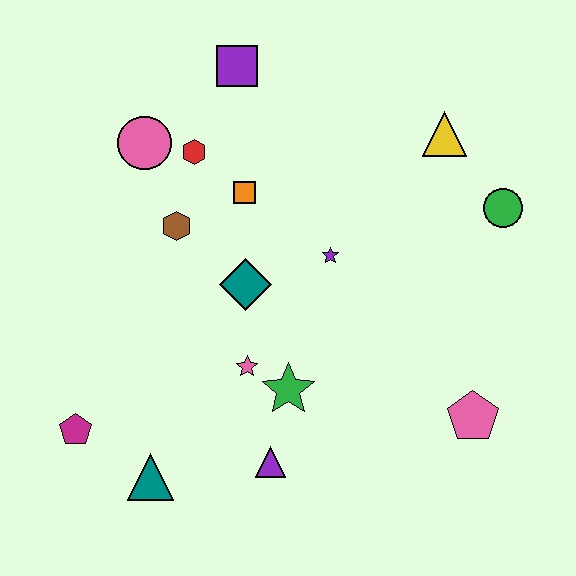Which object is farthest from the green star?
The purple square is farthest from the green star.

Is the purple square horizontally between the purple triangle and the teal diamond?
No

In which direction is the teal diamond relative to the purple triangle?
The teal diamond is above the purple triangle.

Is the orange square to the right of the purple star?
No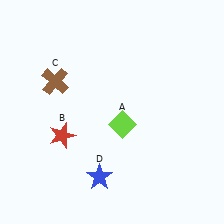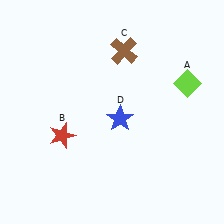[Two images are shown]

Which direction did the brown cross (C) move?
The brown cross (C) moved right.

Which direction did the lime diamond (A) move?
The lime diamond (A) moved right.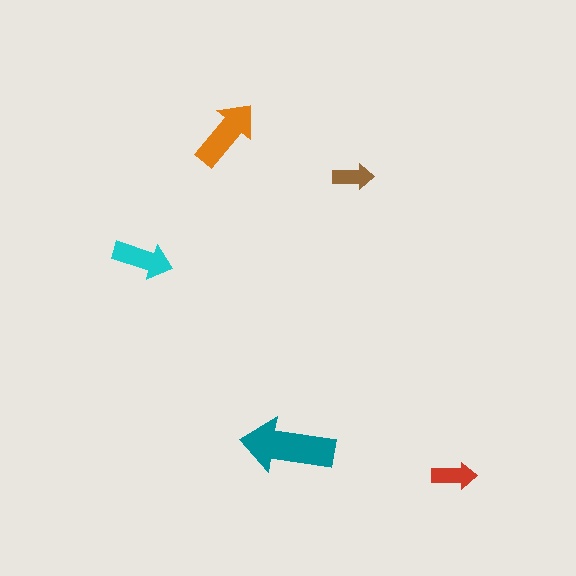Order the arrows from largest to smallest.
the teal one, the orange one, the cyan one, the red one, the brown one.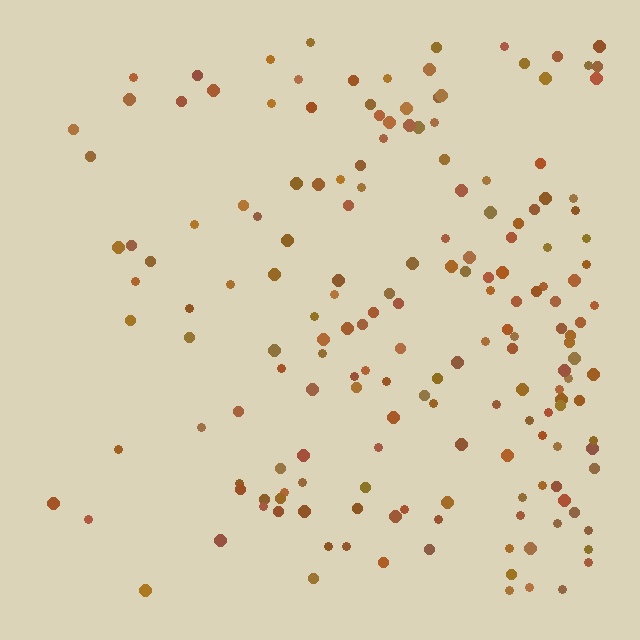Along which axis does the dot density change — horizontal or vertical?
Horizontal.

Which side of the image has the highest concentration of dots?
The right.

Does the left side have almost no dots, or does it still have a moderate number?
Still a moderate number, just noticeably fewer than the right.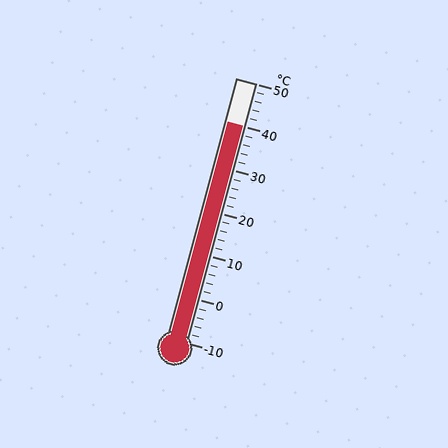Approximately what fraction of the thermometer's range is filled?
The thermometer is filled to approximately 85% of its range.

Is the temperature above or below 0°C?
The temperature is above 0°C.